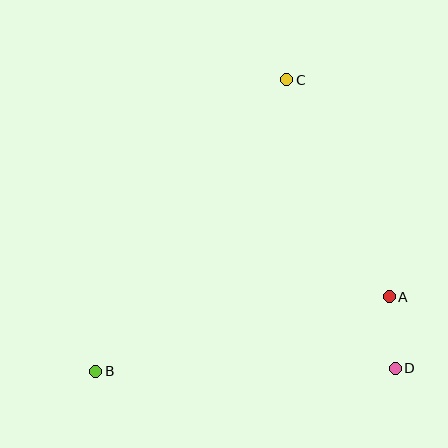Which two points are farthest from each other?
Points B and C are farthest from each other.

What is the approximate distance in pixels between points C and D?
The distance between C and D is approximately 308 pixels.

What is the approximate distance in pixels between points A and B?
The distance between A and B is approximately 303 pixels.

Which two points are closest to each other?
Points A and D are closest to each other.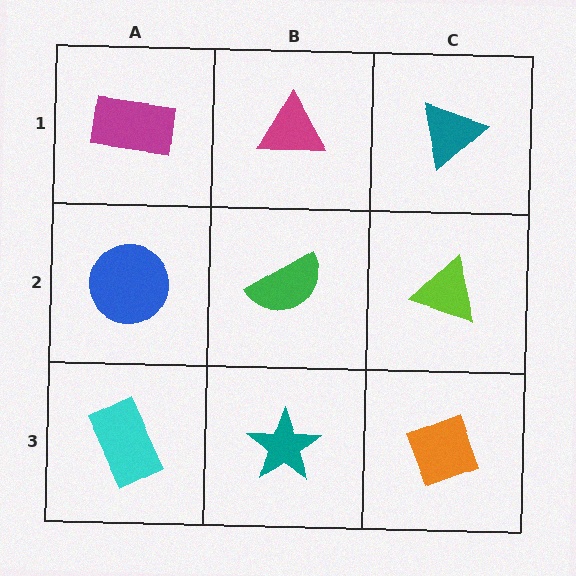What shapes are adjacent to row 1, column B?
A green semicircle (row 2, column B), a magenta rectangle (row 1, column A), a teal triangle (row 1, column C).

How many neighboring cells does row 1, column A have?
2.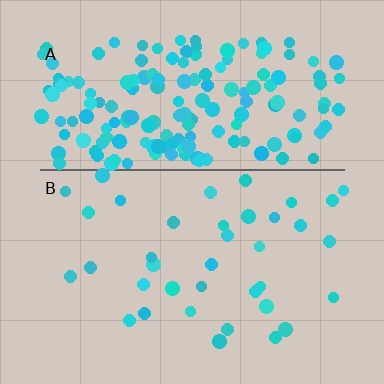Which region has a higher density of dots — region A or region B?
A (the top).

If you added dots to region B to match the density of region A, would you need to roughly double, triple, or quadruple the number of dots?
Approximately quadruple.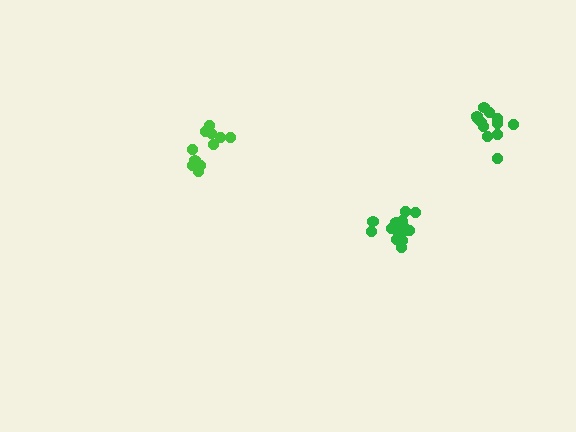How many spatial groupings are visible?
There are 3 spatial groupings.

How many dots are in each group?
Group 1: 11 dots, Group 2: 16 dots, Group 3: 12 dots (39 total).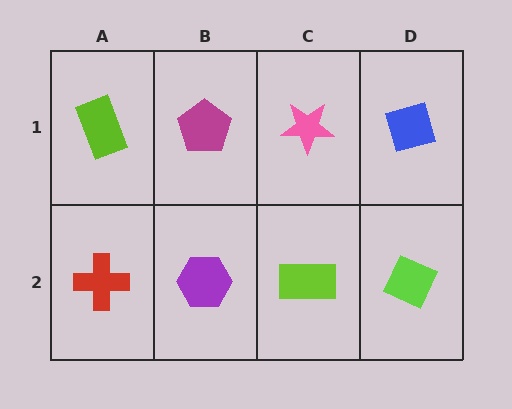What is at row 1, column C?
A pink star.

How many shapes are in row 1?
4 shapes.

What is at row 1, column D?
A blue diamond.